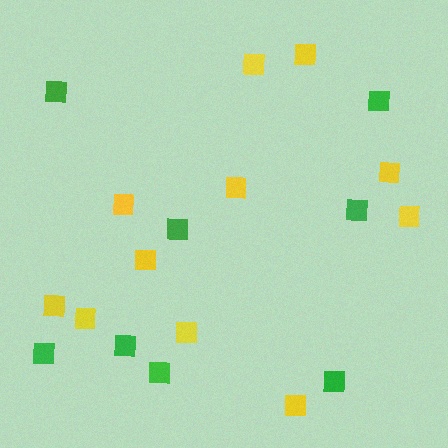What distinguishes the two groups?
There are 2 groups: one group of green squares (8) and one group of yellow squares (11).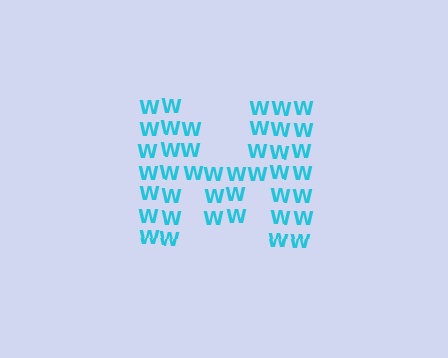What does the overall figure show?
The overall figure shows the letter M.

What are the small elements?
The small elements are letter W's.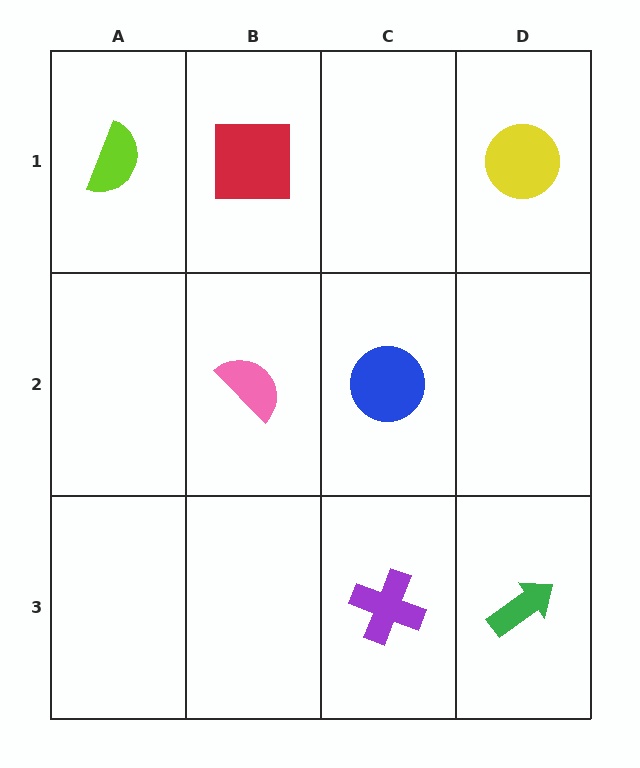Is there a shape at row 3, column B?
No, that cell is empty.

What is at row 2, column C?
A blue circle.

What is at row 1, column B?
A red square.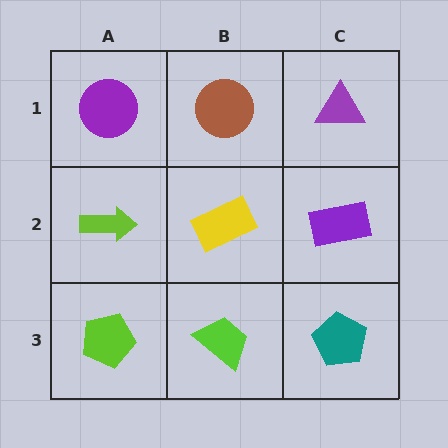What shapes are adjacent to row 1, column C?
A purple rectangle (row 2, column C), a brown circle (row 1, column B).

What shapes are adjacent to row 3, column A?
A lime arrow (row 2, column A), a lime trapezoid (row 3, column B).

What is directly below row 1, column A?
A lime arrow.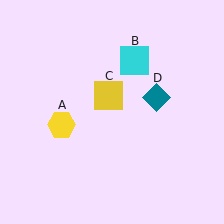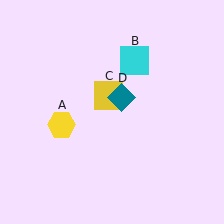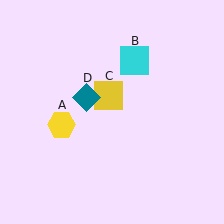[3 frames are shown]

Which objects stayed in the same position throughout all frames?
Yellow hexagon (object A) and cyan square (object B) and yellow square (object C) remained stationary.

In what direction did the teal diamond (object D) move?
The teal diamond (object D) moved left.